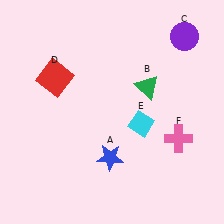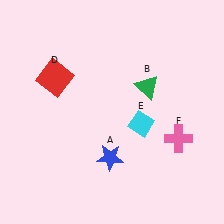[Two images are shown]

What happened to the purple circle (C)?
The purple circle (C) was removed in Image 2. It was in the top-right area of Image 1.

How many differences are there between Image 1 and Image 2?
There is 1 difference between the two images.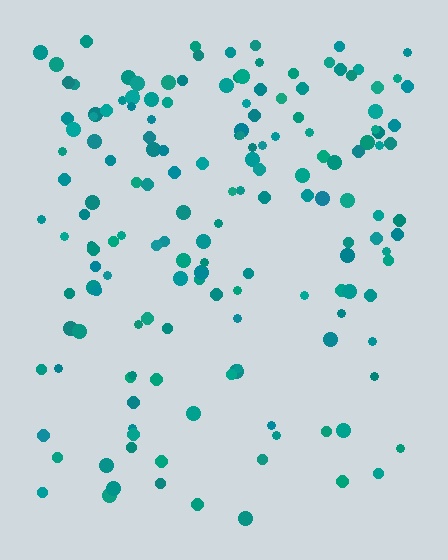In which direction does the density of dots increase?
From bottom to top, with the top side densest.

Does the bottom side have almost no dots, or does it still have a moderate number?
Still a moderate number, just noticeably fewer than the top.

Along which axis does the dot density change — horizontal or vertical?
Vertical.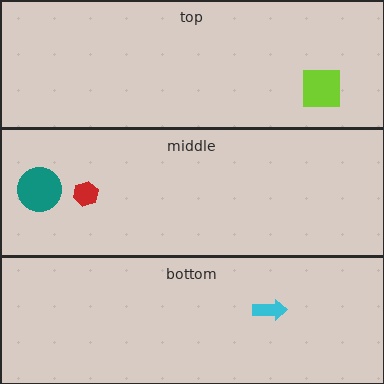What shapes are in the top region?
The lime square.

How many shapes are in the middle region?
2.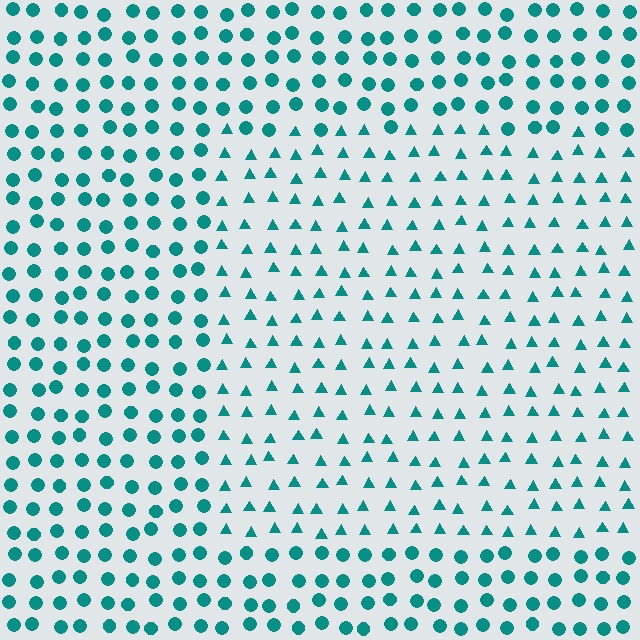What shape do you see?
I see a rectangle.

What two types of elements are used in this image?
The image uses triangles inside the rectangle region and circles outside it.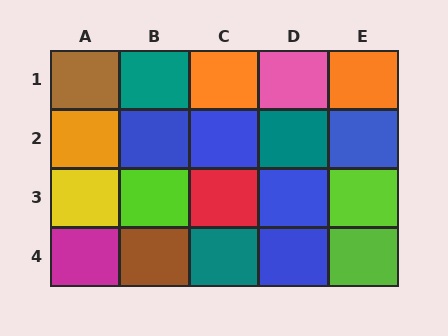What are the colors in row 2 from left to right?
Orange, blue, blue, teal, blue.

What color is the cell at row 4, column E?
Lime.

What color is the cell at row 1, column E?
Orange.